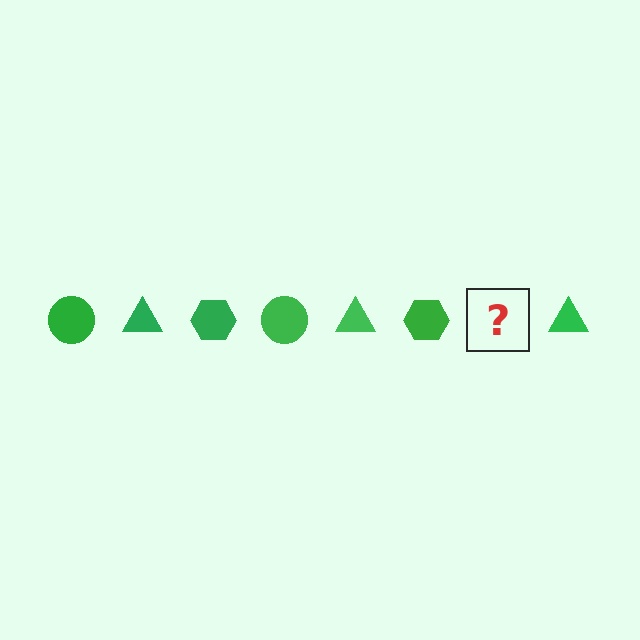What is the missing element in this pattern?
The missing element is a green circle.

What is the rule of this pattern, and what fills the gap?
The rule is that the pattern cycles through circle, triangle, hexagon shapes in green. The gap should be filled with a green circle.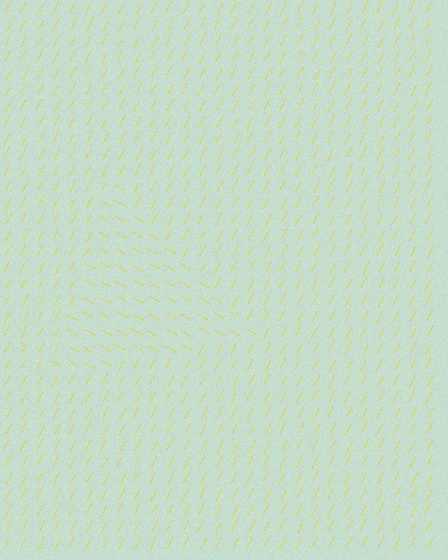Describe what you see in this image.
The image is filled with small yellow line segments. A triangle region in the image has lines oriented differently from the surrounding lines, creating a visible texture boundary.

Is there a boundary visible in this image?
Yes, there is a texture boundary formed by a change in line orientation.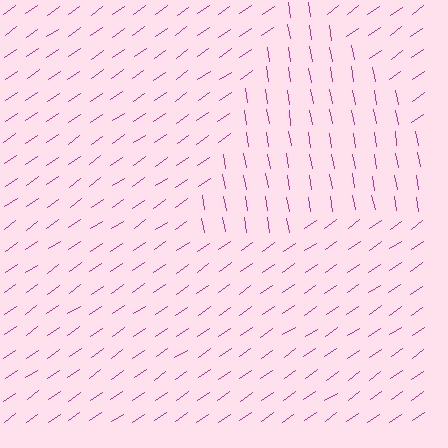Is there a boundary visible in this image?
Yes, there is a texture boundary formed by a change in line orientation.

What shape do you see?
I see a triangle.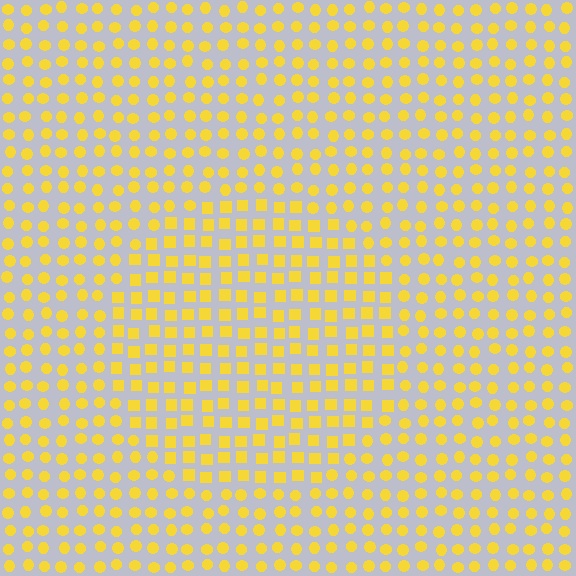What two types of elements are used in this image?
The image uses squares inside the circle region and circles outside it.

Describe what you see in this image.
The image is filled with small yellow elements arranged in a uniform grid. A circle-shaped region contains squares, while the surrounding area contains circles. The boundary is defined purely by the change in element shape.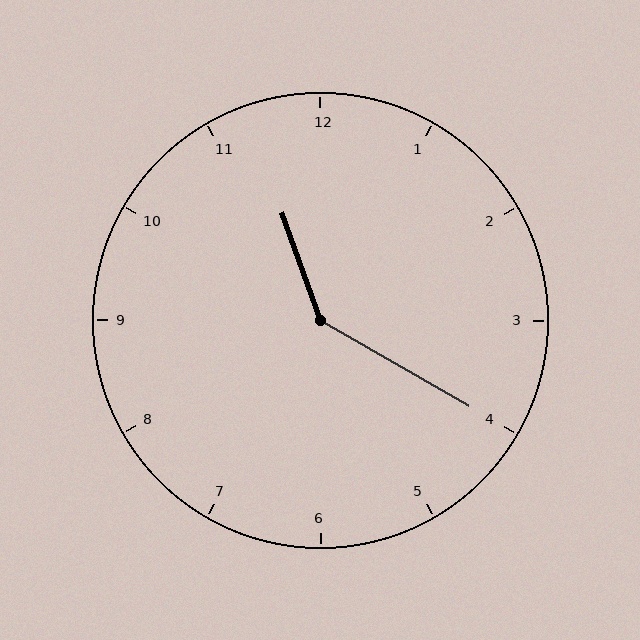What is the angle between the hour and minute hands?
Approximately 140 degrees.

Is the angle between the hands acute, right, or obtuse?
It is obtuse.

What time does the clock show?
11:20.